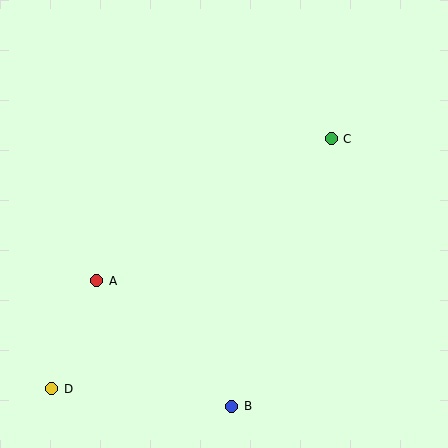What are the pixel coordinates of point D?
Point D is at (52, 389).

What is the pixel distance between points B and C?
The distance between B and C is 285 pixels.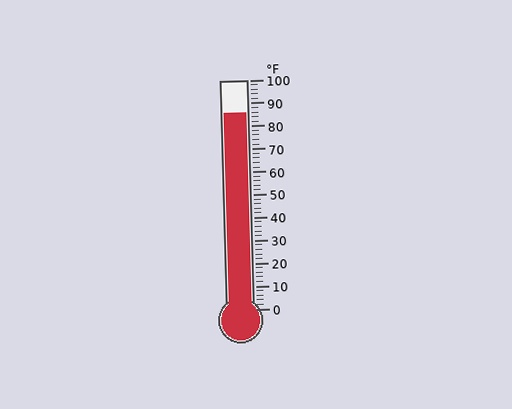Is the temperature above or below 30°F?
The temperature is above 30°F.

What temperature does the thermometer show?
The thermometer shows approximately 86°F.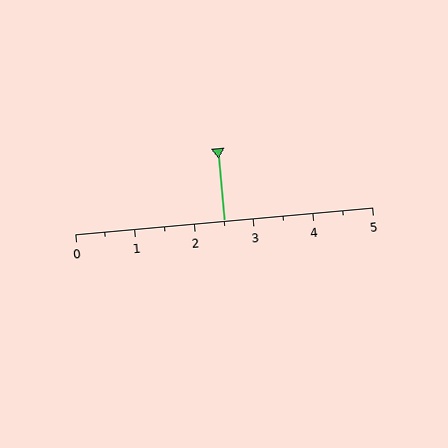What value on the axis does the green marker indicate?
The marker indicates approximately 2.5.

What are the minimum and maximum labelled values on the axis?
The axis runs from 0 to 5.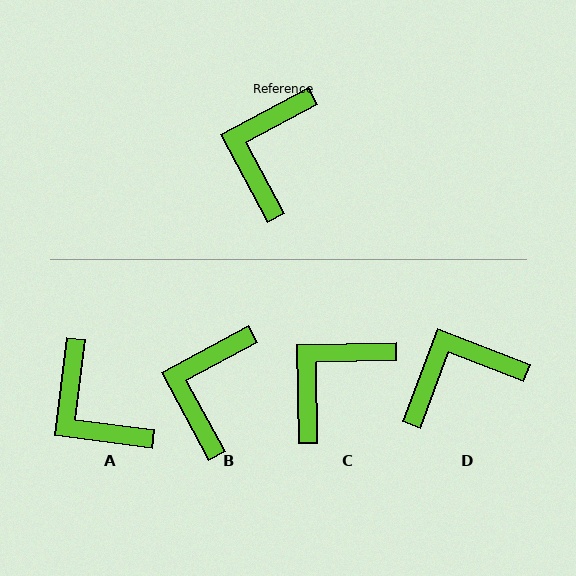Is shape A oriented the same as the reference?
No, it is off by about 54 degrees.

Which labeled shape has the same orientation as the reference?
B.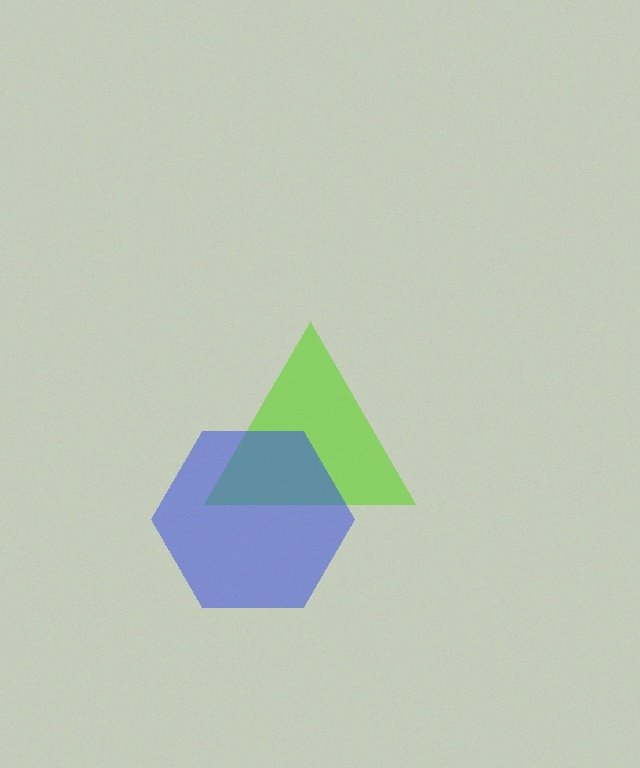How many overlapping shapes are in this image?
There are 2 overlapping shapes in the image.